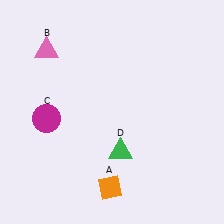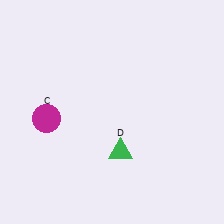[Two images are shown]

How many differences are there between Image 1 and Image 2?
There are 2 differences between the two images.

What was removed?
The pink triangle (B), the orange diamond (A) were removed in Image 2.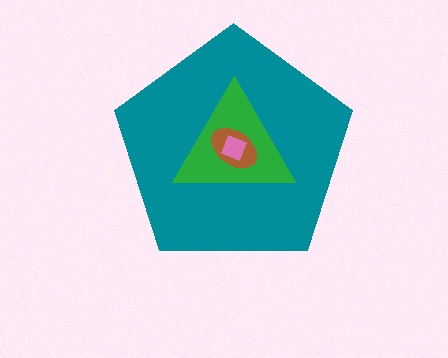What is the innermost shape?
The pink diamond.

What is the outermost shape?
The teal pentagon.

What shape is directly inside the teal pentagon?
The green triangle.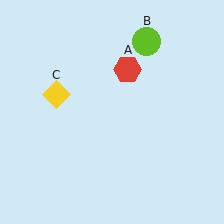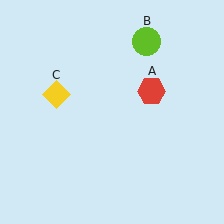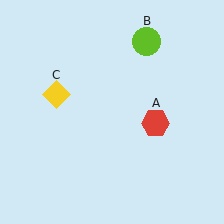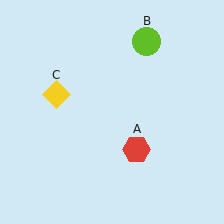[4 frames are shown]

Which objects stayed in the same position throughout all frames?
Lime circle (object B) and yellow diamond (object C) remained stationary.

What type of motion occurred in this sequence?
The red hexagon (object A) rotated clockwise around the center of the scene.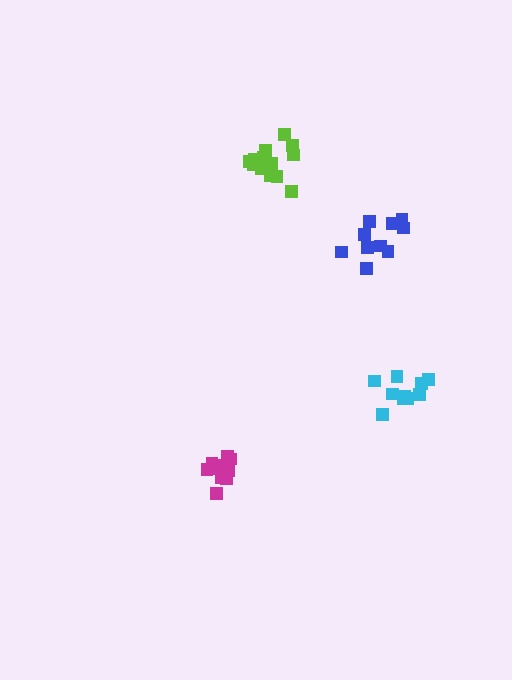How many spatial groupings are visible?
There are 4 spatial groupings.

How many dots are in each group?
Group 1: 10 dots, Group 2: 14 dots, Group 3: 10 dots, Group 4: 12 dots (46 total).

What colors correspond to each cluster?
The clusters are colored: cyan, lime, blue, magenta.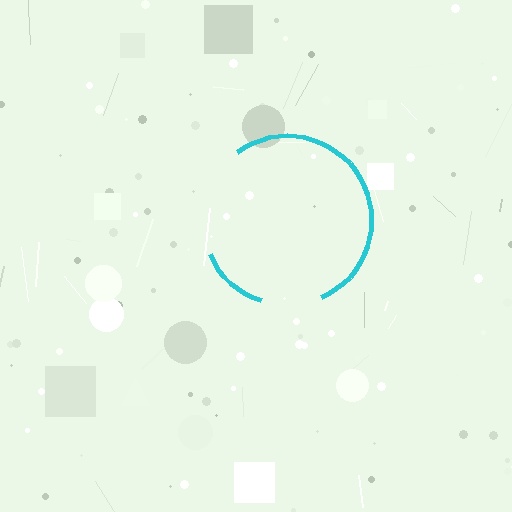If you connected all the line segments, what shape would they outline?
They would outline a circle.